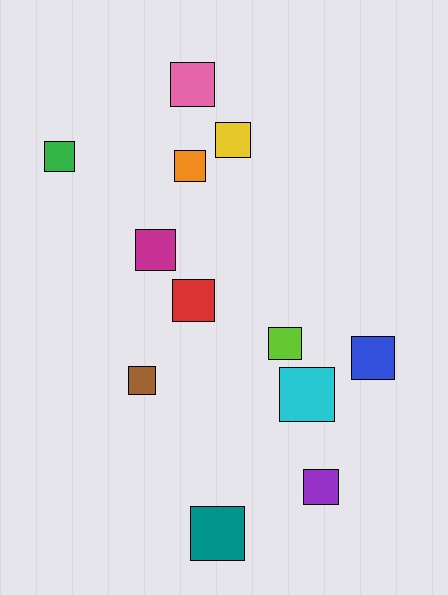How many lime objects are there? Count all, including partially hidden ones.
There is 1 lime object.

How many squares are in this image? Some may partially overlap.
There are 12 squares.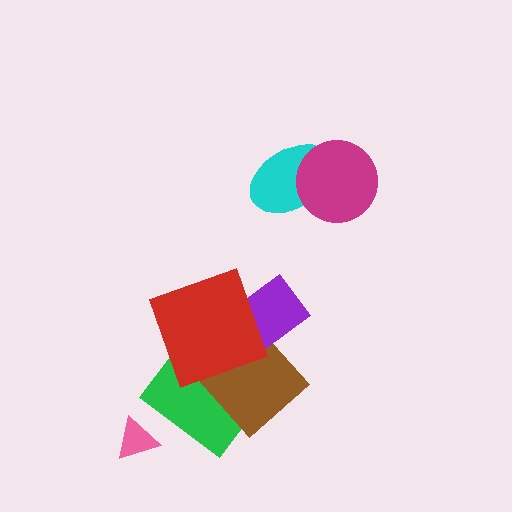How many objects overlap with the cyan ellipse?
1 object overlaps with the cyan ellipse.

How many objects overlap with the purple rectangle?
2 objects overlap with the purple rectangle.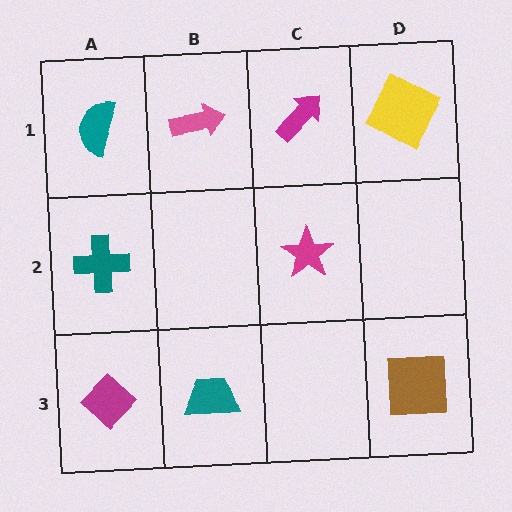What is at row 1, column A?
A teal semicircle.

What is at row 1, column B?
A pink arrow.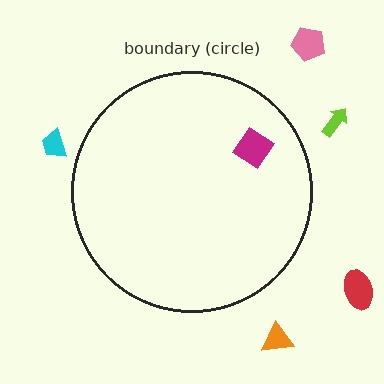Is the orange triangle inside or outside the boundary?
Outside.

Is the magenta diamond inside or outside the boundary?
Inside.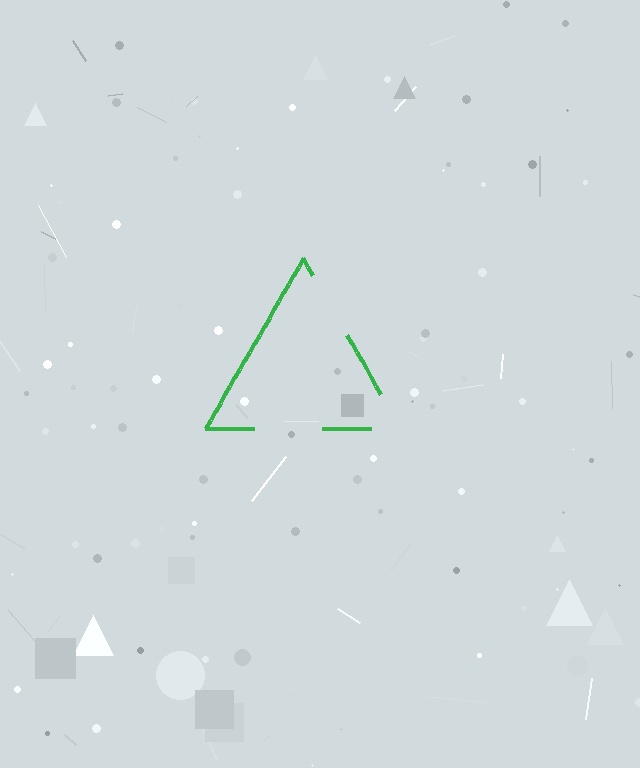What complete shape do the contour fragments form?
The contour fragments form a triangle.